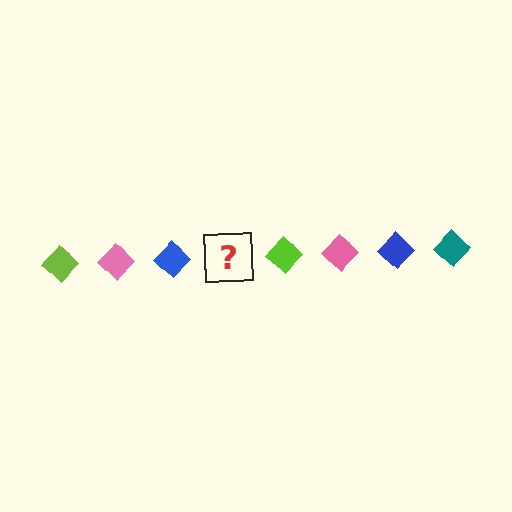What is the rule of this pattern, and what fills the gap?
The rule is that the pattern cycles through lime, pink, blue, teal diamonds. The gap should be filled with a teal diamond.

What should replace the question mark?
The question mark should be replaced with a teal diamond.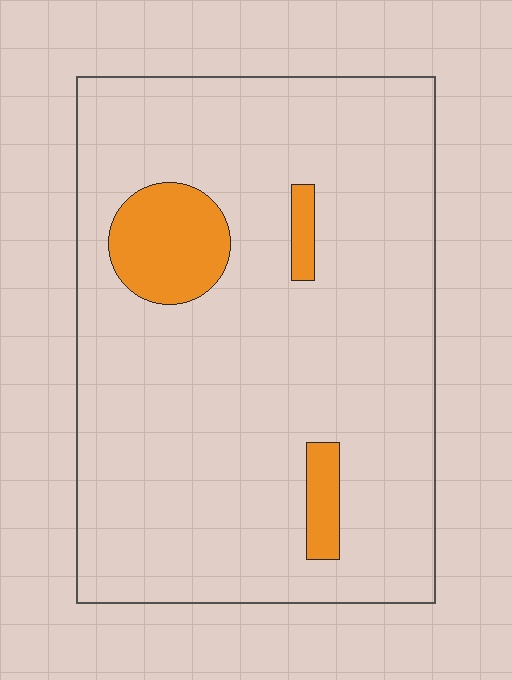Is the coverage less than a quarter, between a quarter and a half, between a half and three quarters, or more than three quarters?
Less than a quarter.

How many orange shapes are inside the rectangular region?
3.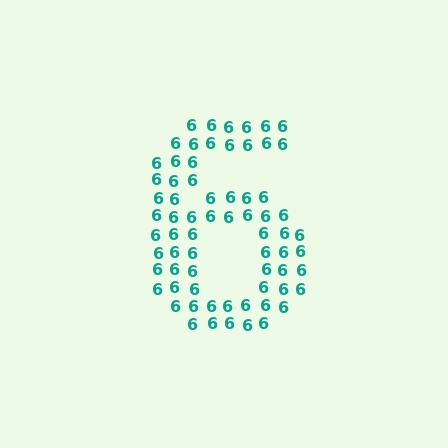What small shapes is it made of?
It is made of small digit 6's.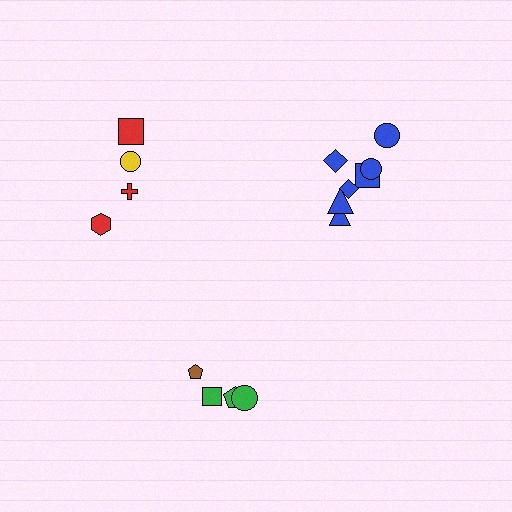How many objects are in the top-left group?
There are 4 objects.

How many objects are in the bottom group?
There are 4 objects.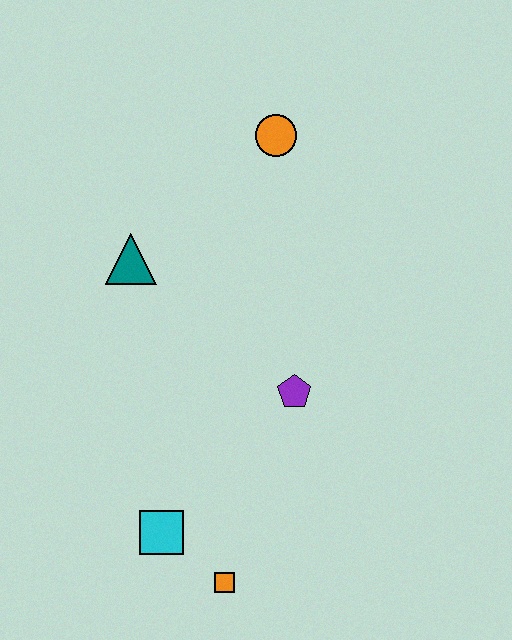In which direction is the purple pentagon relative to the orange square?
The purple pentagon is above the orange square.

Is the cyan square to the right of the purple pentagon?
No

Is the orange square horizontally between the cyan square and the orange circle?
Yes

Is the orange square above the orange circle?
No